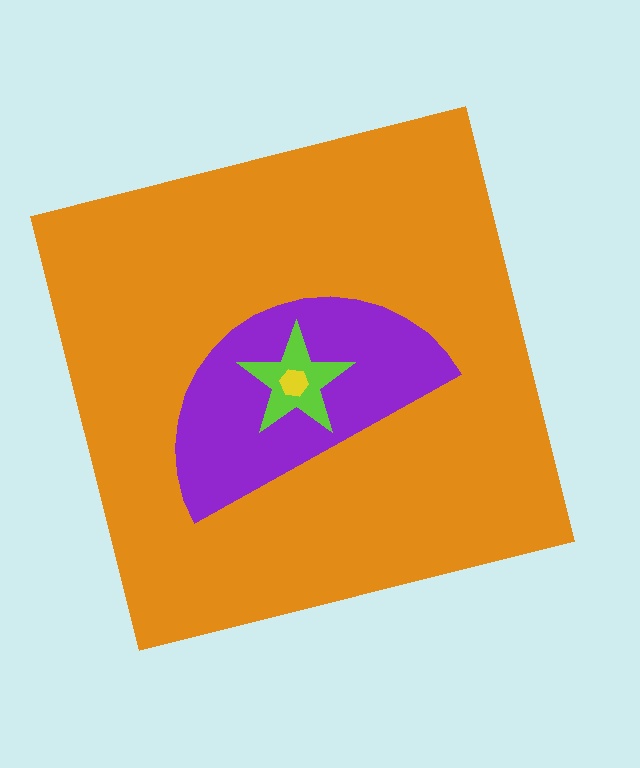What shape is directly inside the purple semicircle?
The lime star.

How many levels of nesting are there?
4.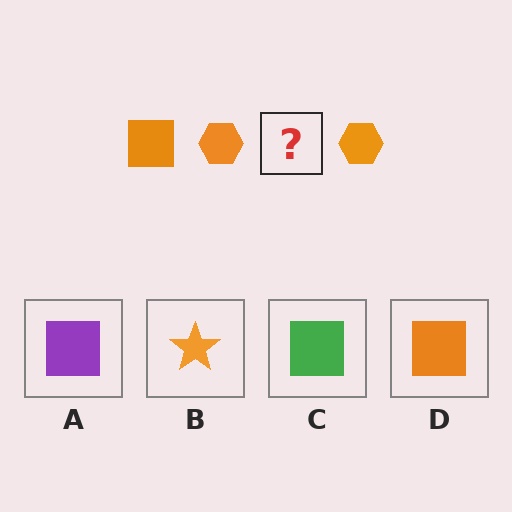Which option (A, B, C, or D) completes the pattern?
D.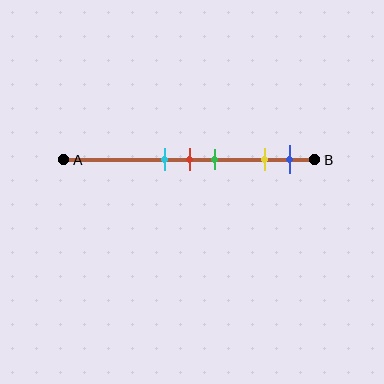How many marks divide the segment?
There are 5 marks dividing the segment.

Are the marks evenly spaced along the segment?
No, the marks are not evenly spaced.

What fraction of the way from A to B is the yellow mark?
The yellow mark is approximately 80% (0.8) of the way from A to B.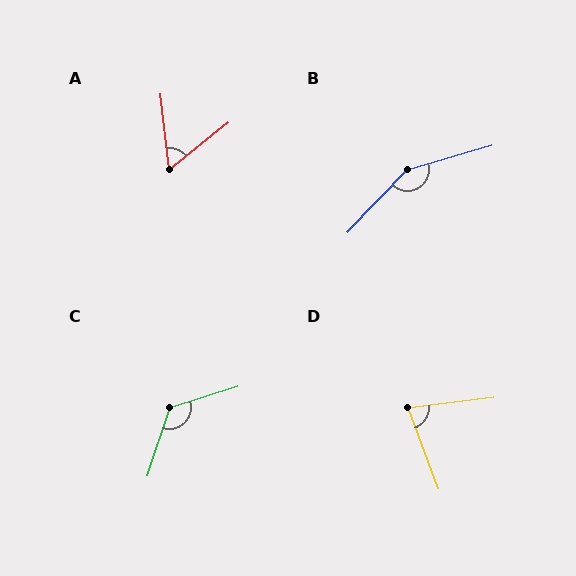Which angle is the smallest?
A, at approximately 58 degrees.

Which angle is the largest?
B, at approximately 150 degrees.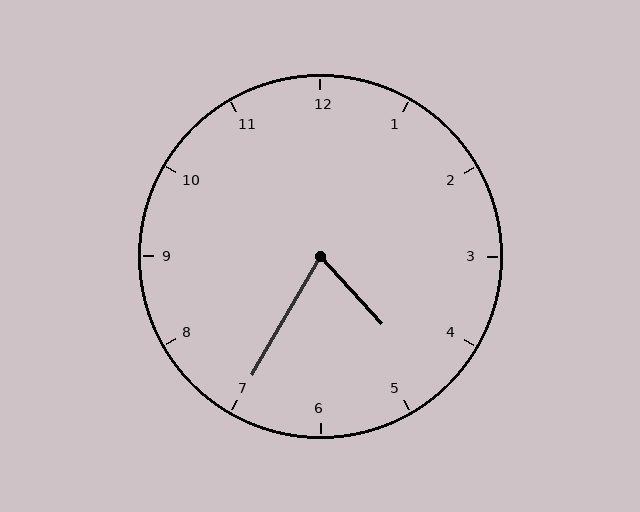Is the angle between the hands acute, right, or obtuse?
It is acute.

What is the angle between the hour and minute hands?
Approximately 72 degrees.